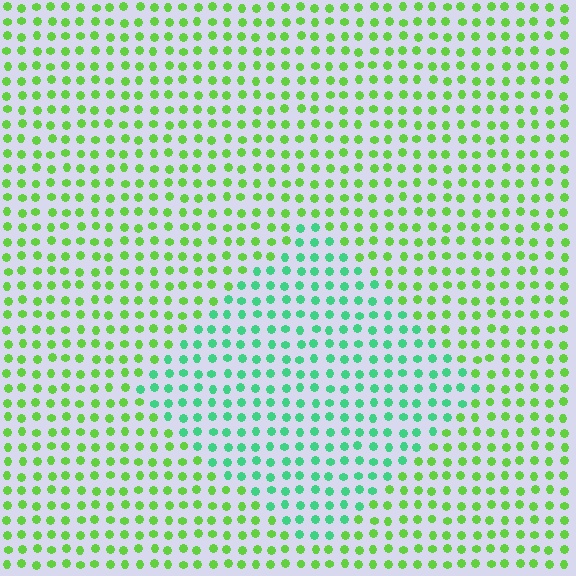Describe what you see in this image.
The image is filled with small lime elements in a uniform arrangement. A diamond-shaped region is visible where the elements are tinted to a slightly different hue, forming a subtle color boundary.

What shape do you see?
I see a diamond.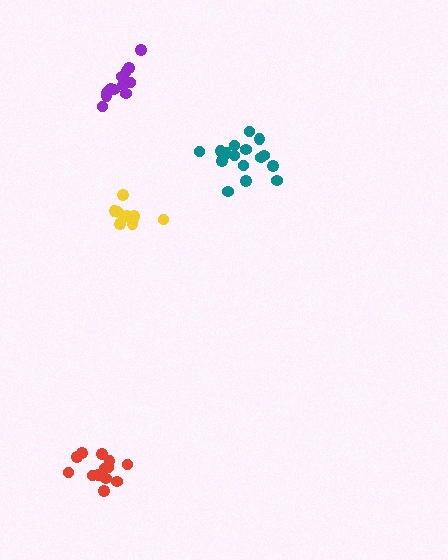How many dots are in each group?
Group 1: 12 dots, Group 2: 14 dots, Group 3: 16 dots, Group 4: 10 dots (52 total).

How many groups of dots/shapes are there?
There are 4 groups.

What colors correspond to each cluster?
The clusters are colored: purple, red, teal, yellow.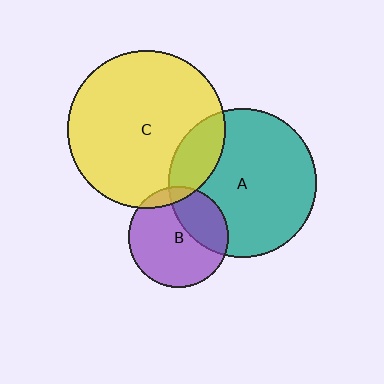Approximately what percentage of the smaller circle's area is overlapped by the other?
Approximately 20%.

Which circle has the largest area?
Circle C (yellow).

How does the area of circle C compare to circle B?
Approximately 2.5 times.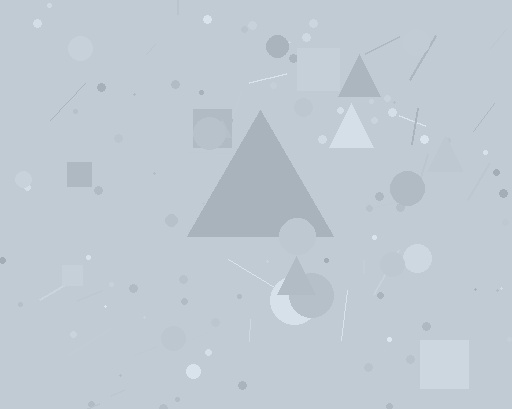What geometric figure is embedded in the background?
A triangle is embedded in the background.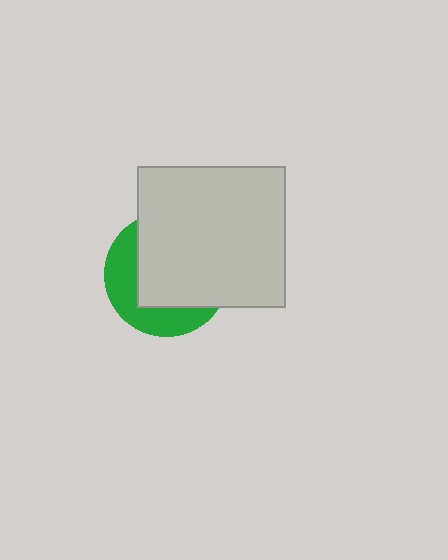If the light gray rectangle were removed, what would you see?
You would see the complete green circle.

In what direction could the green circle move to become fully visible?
The green circle could move toward the lower-left. That would shift it out from behind the light gray rectangle entirely.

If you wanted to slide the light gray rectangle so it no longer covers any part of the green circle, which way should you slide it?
Slide it toward the upper-right — that is the most direct way to separate the two shapes.